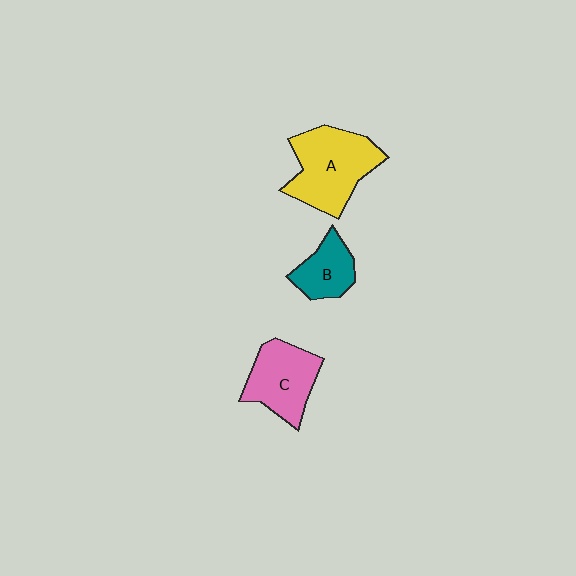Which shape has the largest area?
Shape A (yellow).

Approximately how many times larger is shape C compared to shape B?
Approximately 1.5 times.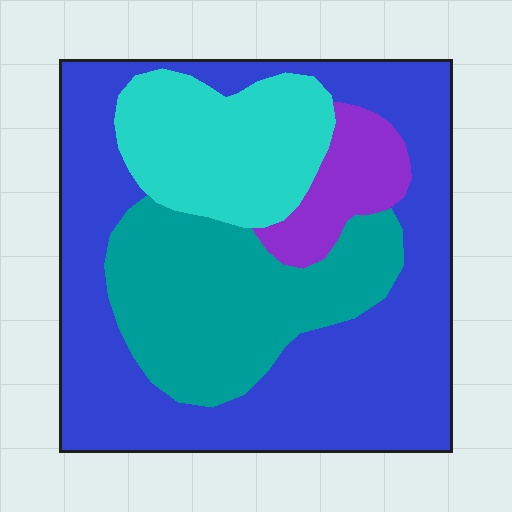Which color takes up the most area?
Blue, at roughly 50%.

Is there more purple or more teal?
Teal.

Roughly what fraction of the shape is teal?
Teal covers roughly 25% of the shape.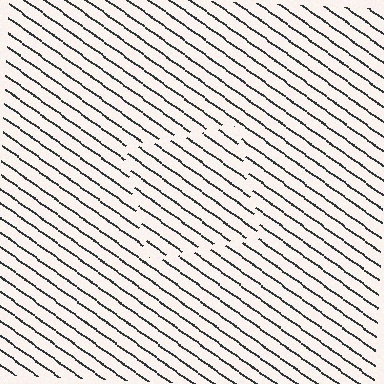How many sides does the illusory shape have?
4 sides — the line-ends trace a square.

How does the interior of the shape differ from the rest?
The interior of the shape contains the same grating, shifted by half a period — the contour is defined by the phase discontinuity where line-ends from the inner and outer gratings abut.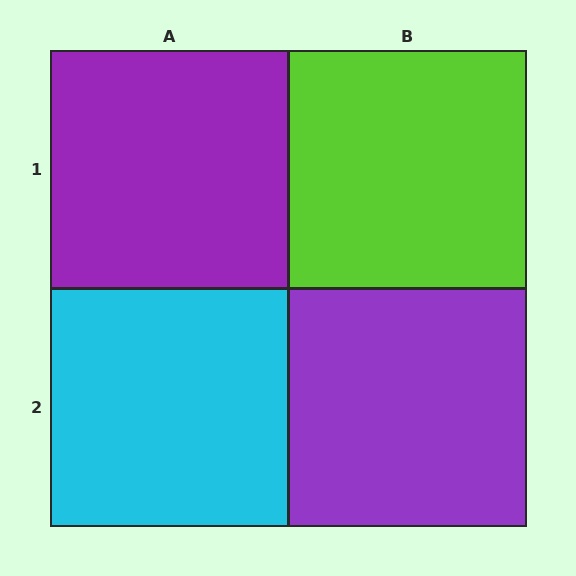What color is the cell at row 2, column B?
Purple.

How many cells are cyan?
1 cell is cyan.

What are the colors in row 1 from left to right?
Purple, lime.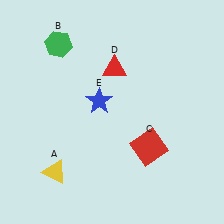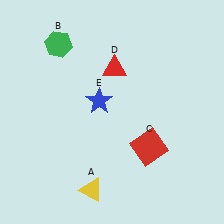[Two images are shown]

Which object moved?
The yellow triangle (A) moved right.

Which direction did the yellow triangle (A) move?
The yellow triangle (A) moved right.